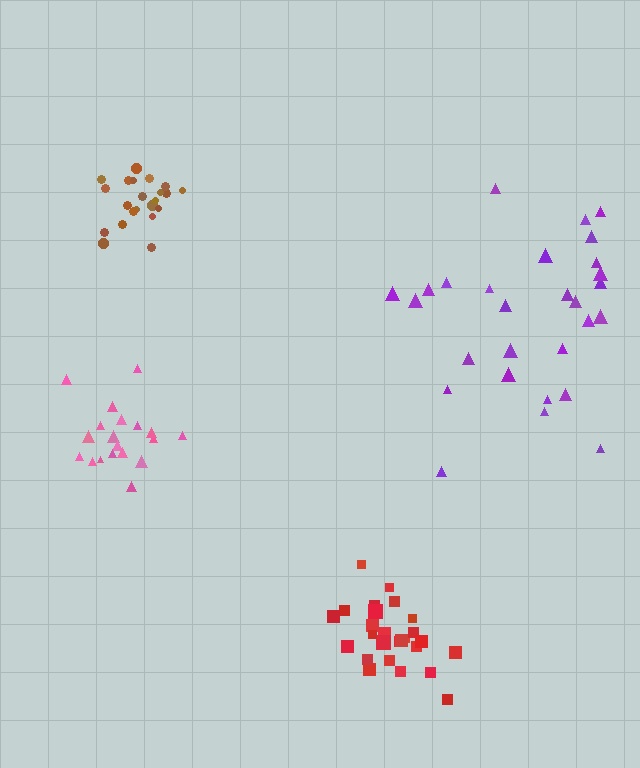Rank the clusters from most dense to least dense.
brown, red, pink, purple.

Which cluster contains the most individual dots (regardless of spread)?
Purple (29).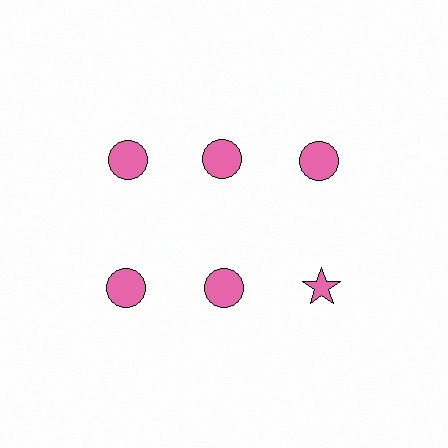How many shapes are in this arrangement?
There are 6 shapes arranged in a grid pattern.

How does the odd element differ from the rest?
It has a different shape: star instead of circle.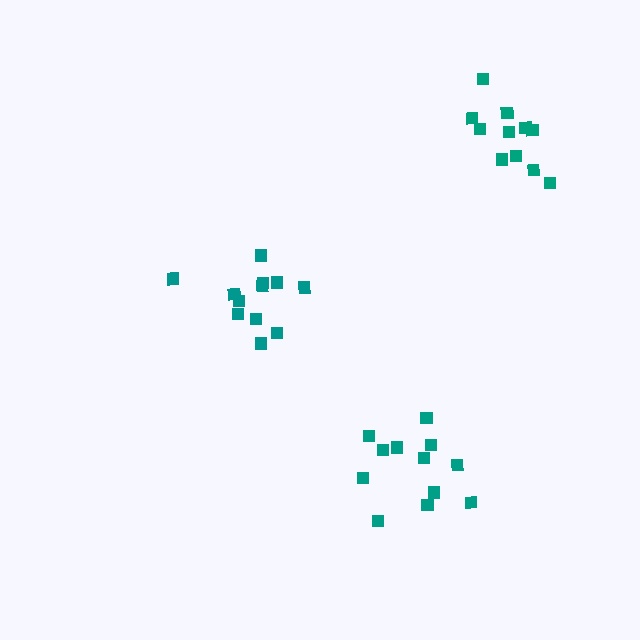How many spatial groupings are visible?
There are 3 spatial groupings.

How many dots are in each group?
Group 1: 12 dots, Group 2: 12 dots, Group 3: 11 dots (35 total).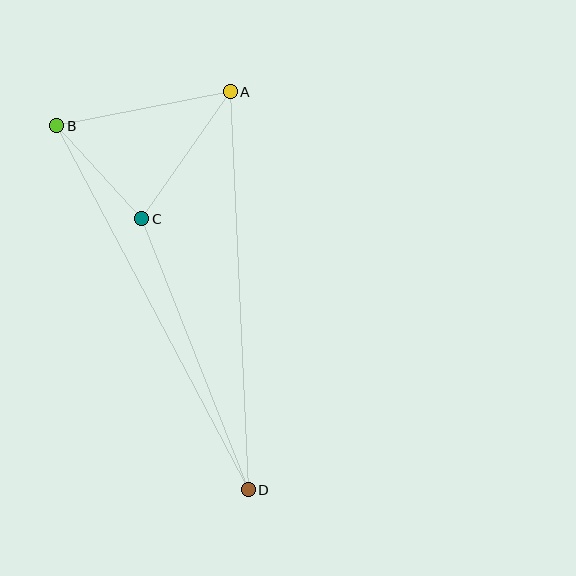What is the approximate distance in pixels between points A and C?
The distance between A and C is approximately 155 pixels.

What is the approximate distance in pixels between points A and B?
The distance between A and B is approximately 177 pixels.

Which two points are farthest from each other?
Points B and D are farthest from each other.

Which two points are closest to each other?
Points B and C are closest to each other.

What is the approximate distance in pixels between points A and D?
The distance between A and D is approximately 398 pixels.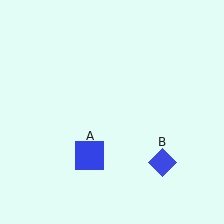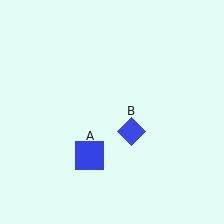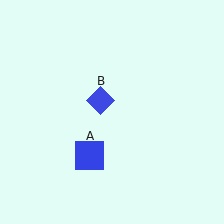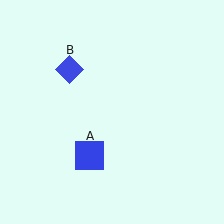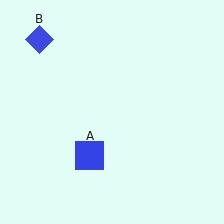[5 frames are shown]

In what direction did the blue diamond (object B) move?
The blue diamond (object B) moved up and to the left.